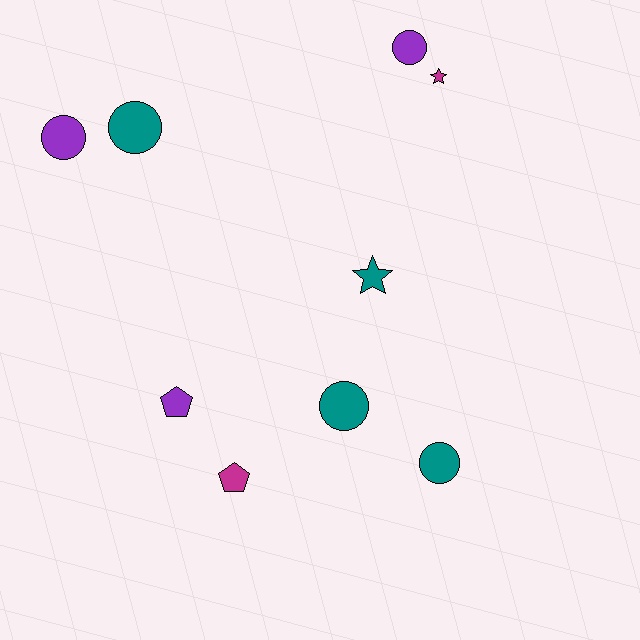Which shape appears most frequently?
Circle, with 5 objects.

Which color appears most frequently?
Teal, with 4 objects.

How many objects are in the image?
There are 9 objects.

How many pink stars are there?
There are no pink stars.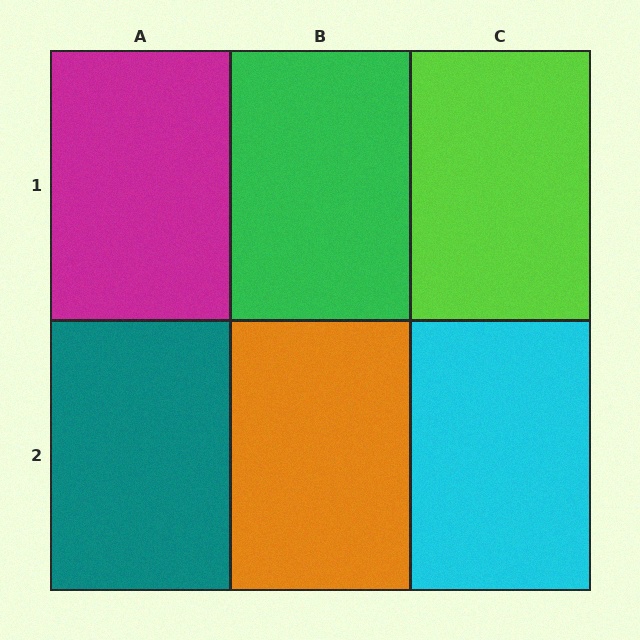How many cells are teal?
1 cell is teal.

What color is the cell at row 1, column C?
Lime.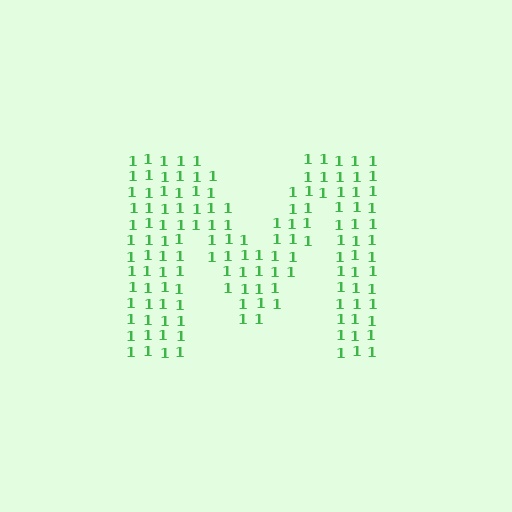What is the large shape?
The large shape is the letter M.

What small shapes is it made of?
It is made of small digit 1's.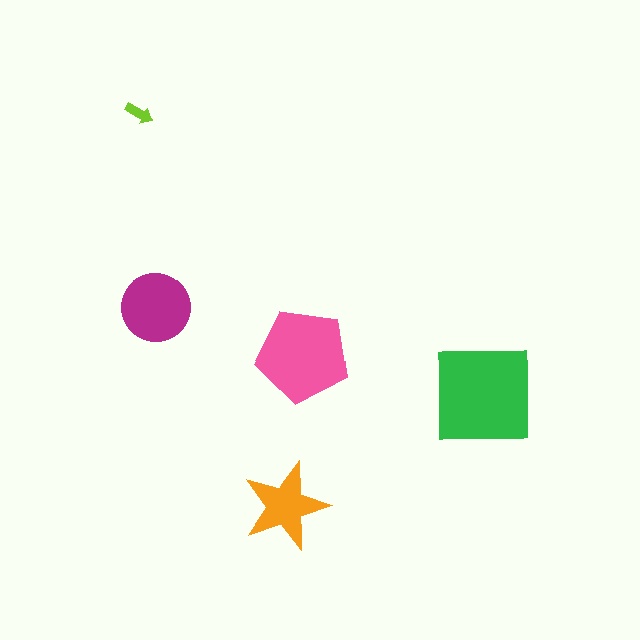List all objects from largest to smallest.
The green square, the pink pentagon, the magenta circle, the orange star, the lime arrow.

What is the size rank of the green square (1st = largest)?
1st.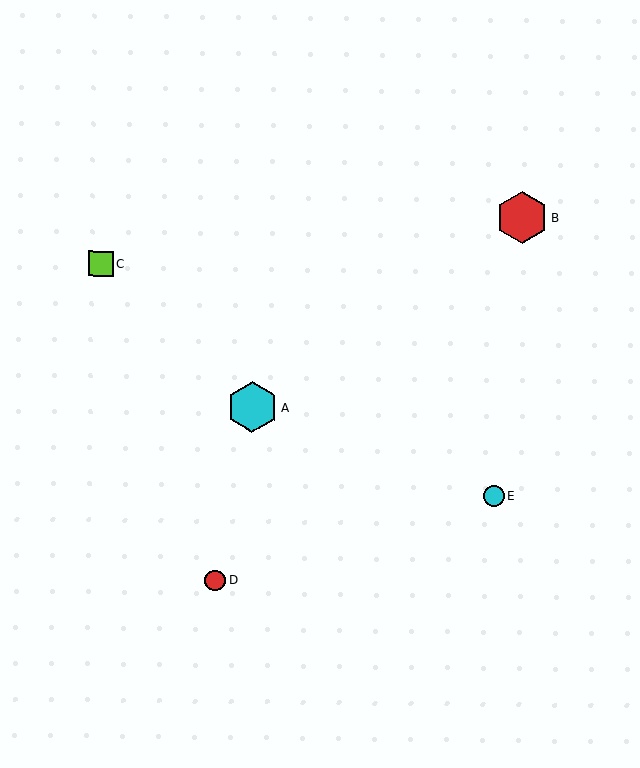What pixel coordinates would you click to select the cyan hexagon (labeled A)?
Click at (252, 407) to select the cyan hexagon A.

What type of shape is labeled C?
Shape C is a lime square.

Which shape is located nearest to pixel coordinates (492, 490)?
The cyan circle (labeled E) at (494, 496) is nearest to that location.